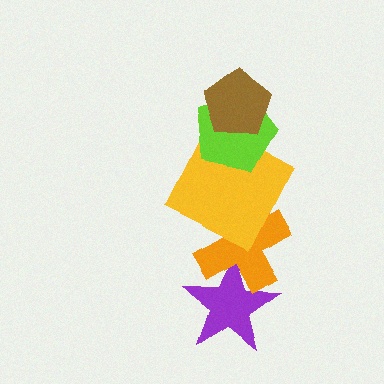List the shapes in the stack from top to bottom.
From top to bottom: the brown pentagon, the lime pentagon, the yellow square, the orange cross, the purple star.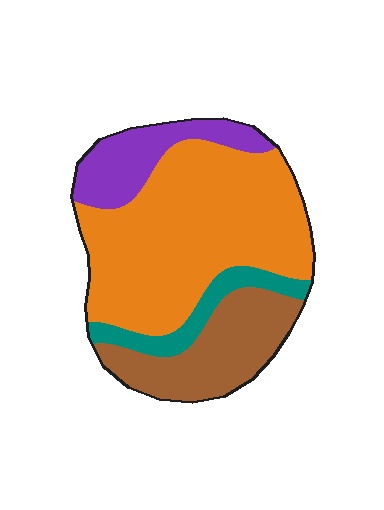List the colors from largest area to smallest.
From largest to smallest: orange, brown, purple, teal.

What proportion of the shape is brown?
Brown takes up between a sixth and a third of the shape.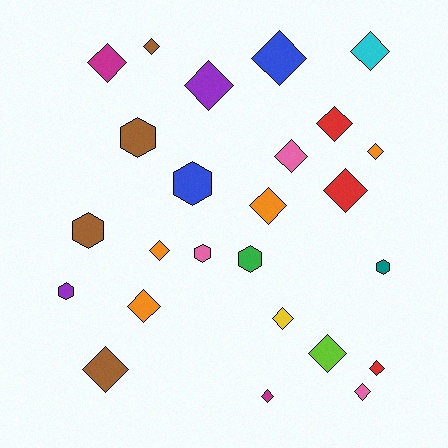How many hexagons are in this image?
There are 7 hexagons.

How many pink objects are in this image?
There are 3 pink objects.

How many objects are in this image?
There are 25 objects.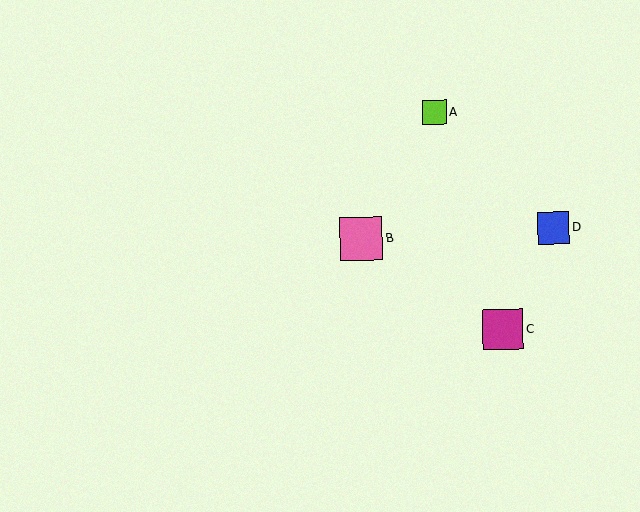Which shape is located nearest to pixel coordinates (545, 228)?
The blue square (labeled D) at (553, 228) is nearest to that location.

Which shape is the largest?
The pink square (labeled B) is the largest.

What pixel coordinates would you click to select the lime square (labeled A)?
Click at (434, 112) to select the lime square A.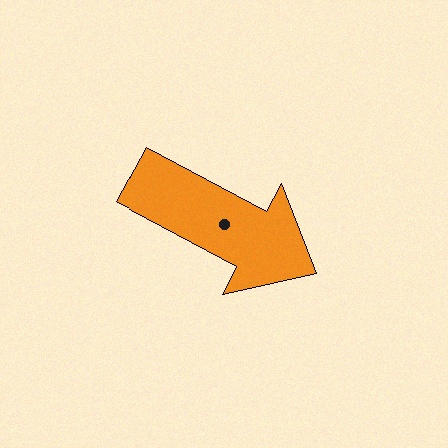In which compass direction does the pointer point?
Southeast.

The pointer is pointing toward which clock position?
Roughly 4 o'clock.